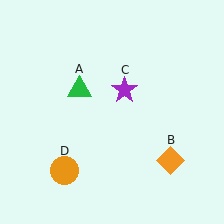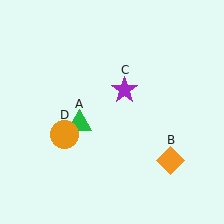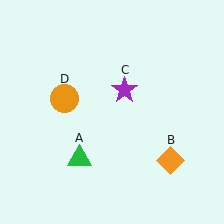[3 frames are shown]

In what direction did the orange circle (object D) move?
The orange circle (object D) moved up.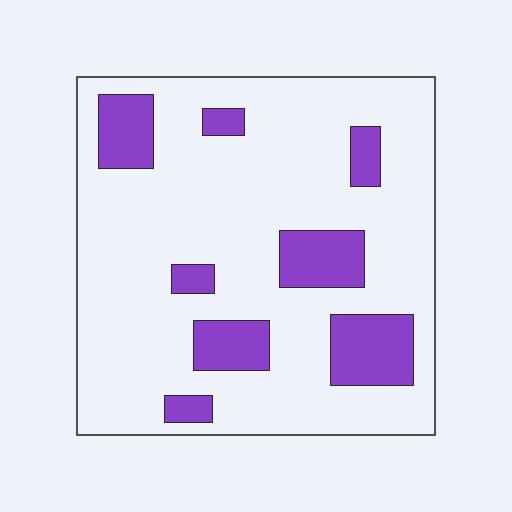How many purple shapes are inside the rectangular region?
8.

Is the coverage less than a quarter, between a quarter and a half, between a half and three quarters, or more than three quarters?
Less than a quarter.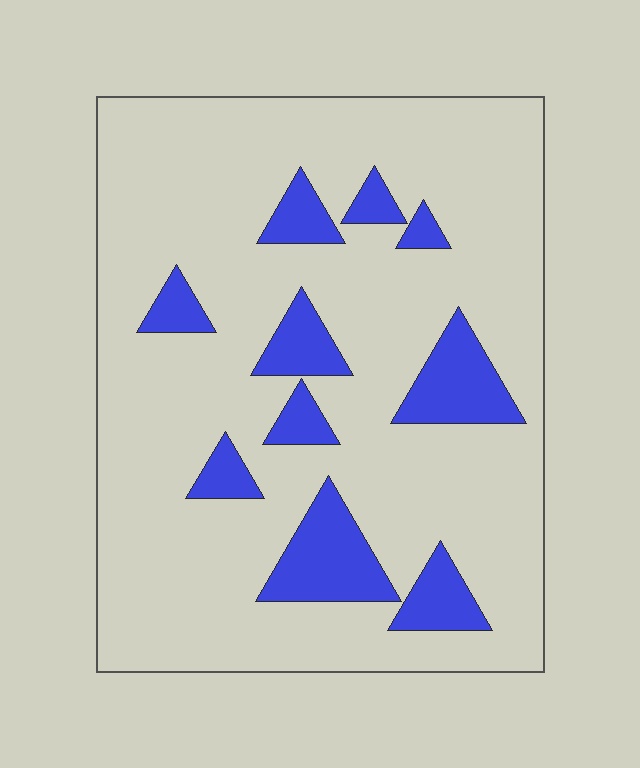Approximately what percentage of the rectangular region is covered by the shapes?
Approximately 15%.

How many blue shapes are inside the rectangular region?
10.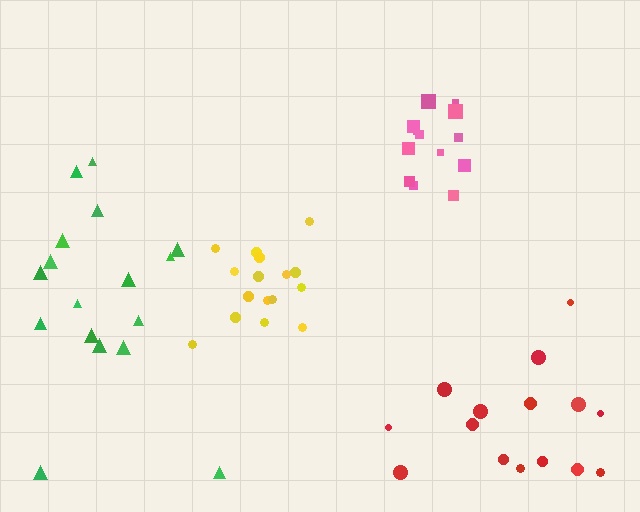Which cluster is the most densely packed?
Pink.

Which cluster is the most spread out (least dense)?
Green.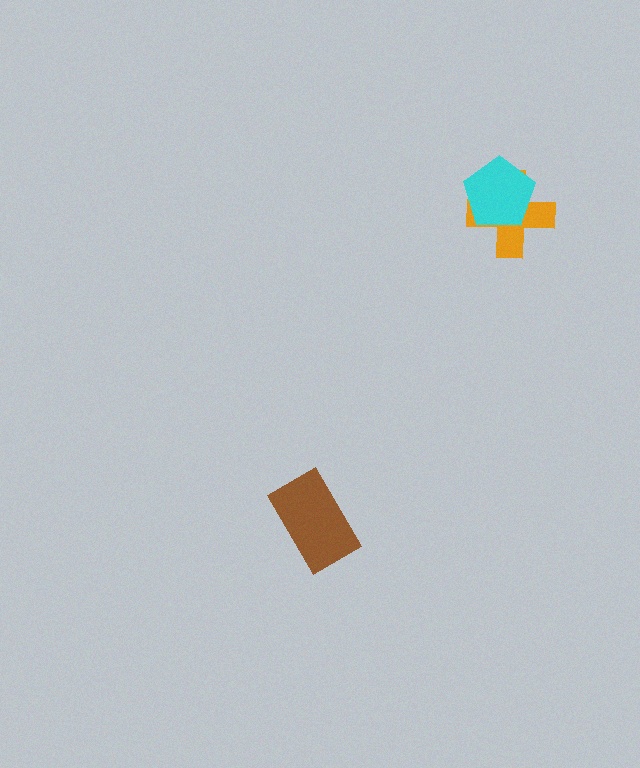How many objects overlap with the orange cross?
1 object overlaps with the orange cross.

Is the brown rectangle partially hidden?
No, no other shape covers it.